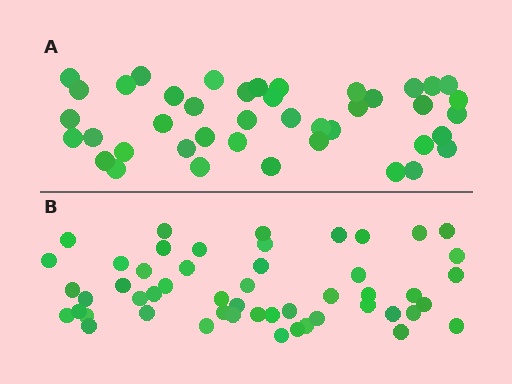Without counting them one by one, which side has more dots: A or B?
Region B (the bottom region) has more dots.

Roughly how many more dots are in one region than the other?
Region B has roughly 8 or so more dots than region A.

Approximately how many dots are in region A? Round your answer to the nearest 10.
About 40 dots. (The exact count is 42, which rounds to 40.)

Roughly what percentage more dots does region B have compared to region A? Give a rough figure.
About 20% more.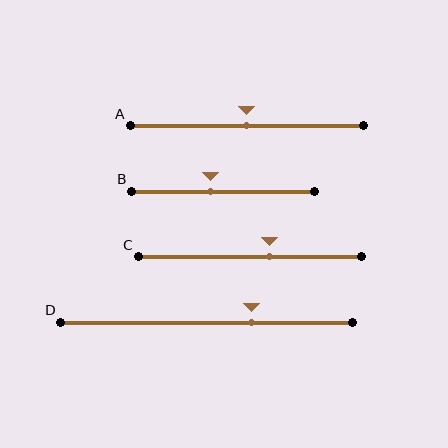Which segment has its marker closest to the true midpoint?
Segment A has its marker closest to the true midpoint.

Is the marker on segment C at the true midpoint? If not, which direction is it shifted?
No, the marker on segment C is shifted to the right by about 9% of the segment length.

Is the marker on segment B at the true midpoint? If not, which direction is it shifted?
No, the marker on segment B is shifted to the left by about 7% of the segment length.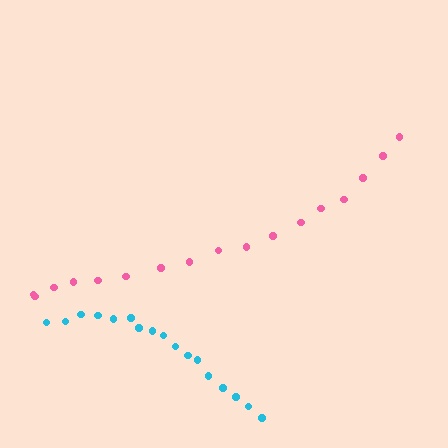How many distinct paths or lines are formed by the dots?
There are 2 distinct paths.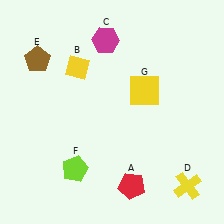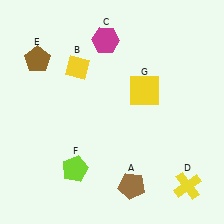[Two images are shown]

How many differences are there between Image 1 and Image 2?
There is 1 difference between the two images.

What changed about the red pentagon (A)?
In Image 1, A is red. In Image 2, it changed to brown.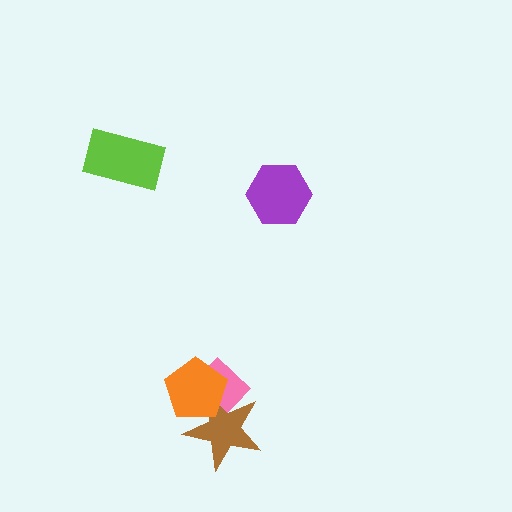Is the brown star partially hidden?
Yes, it is partially covered by another shape.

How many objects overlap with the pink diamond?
2 objects overlap with the pink diamond.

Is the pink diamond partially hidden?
Yes, it is partially covered by another shape.